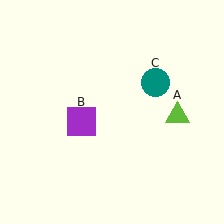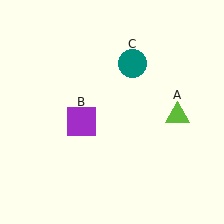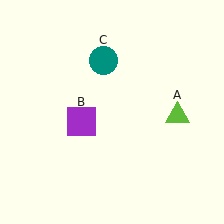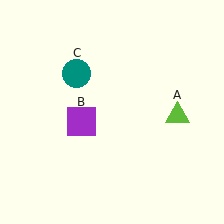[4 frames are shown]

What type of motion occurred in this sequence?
The teal circle (object C) rotated counterclockwise around the center of the scene.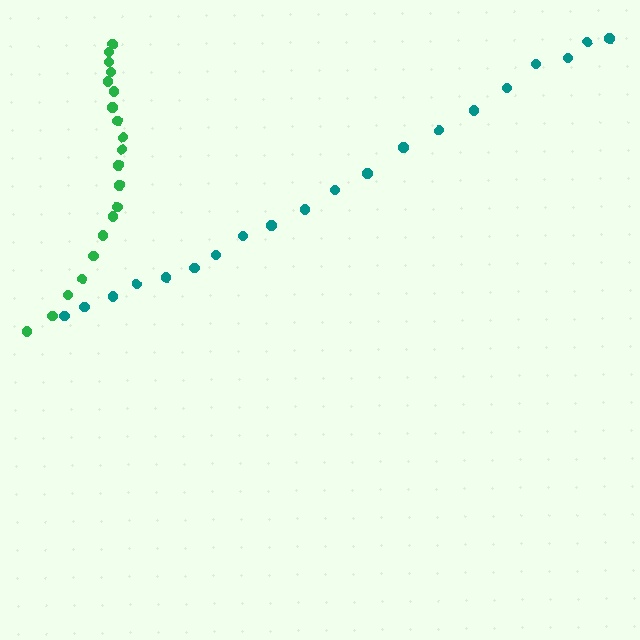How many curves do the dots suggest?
There are 2 distinct paths.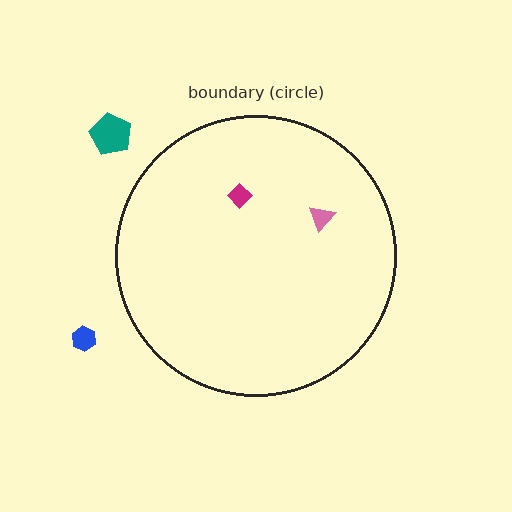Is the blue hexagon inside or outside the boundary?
Outside.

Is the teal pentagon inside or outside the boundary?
Outside.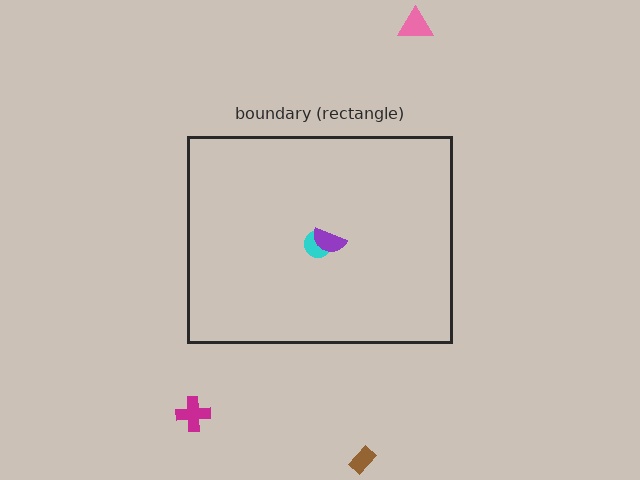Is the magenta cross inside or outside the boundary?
Outside.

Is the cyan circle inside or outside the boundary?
Inside.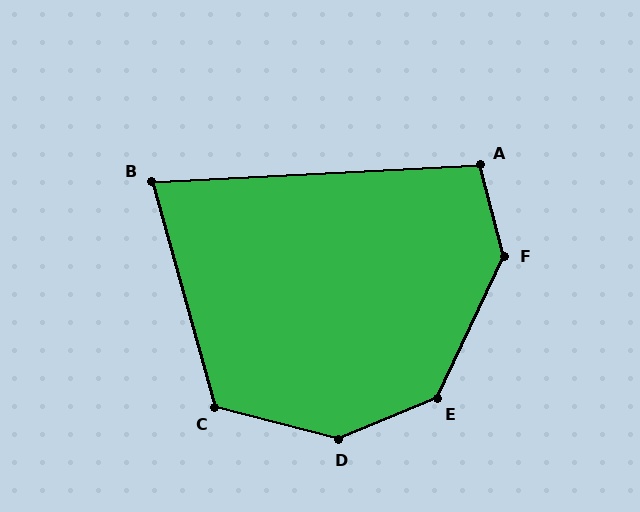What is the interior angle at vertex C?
Approximately 120 degrees (obtuse).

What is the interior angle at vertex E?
Approximately 138 degrees (obtuse).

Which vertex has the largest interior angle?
D, at approximately 143 degrees.